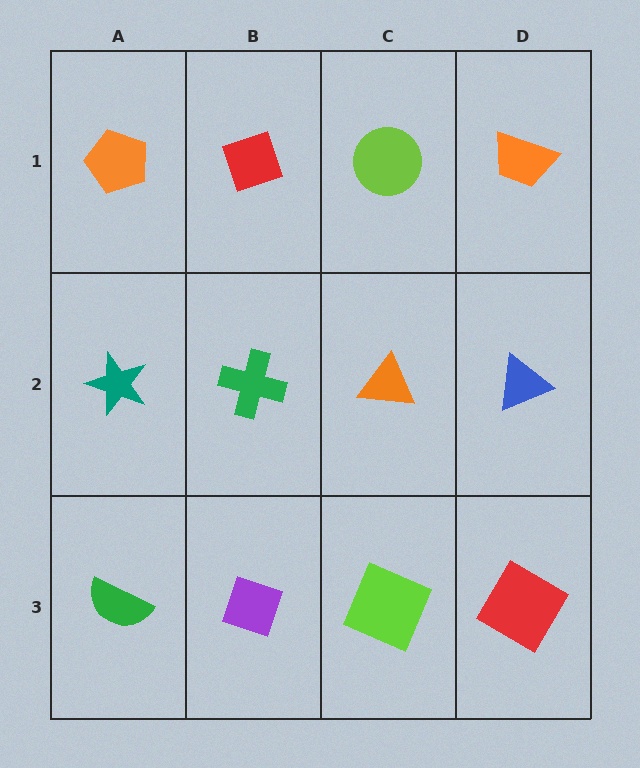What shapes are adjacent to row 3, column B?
A green cross (row 2, column B), a green semicircle (row 3, column A), a lime square (row 3, column C).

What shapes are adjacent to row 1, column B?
A green cross (row 2, column B), an orange pentagon (row 1, column A), a lime circle (row 1, column C).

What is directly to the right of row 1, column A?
A red diamond.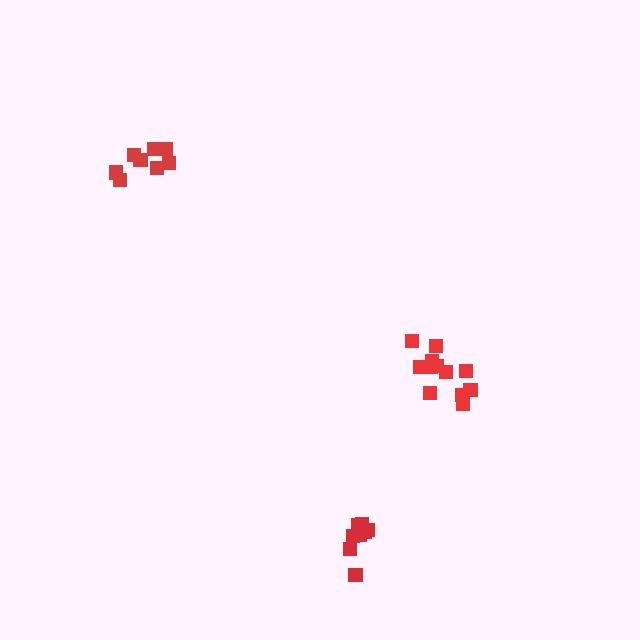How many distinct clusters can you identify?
There are 3 distinct clusters.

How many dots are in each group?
Group 1: 12 dots, Group 2: 8 dots, Group 3: 8 dots (28 total).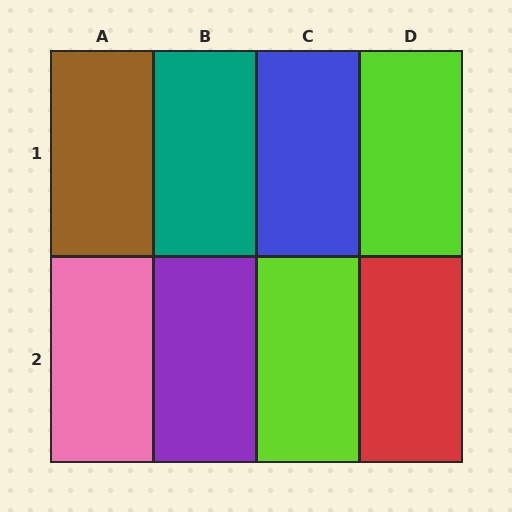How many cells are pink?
1 cell is pink.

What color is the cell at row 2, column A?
Pink.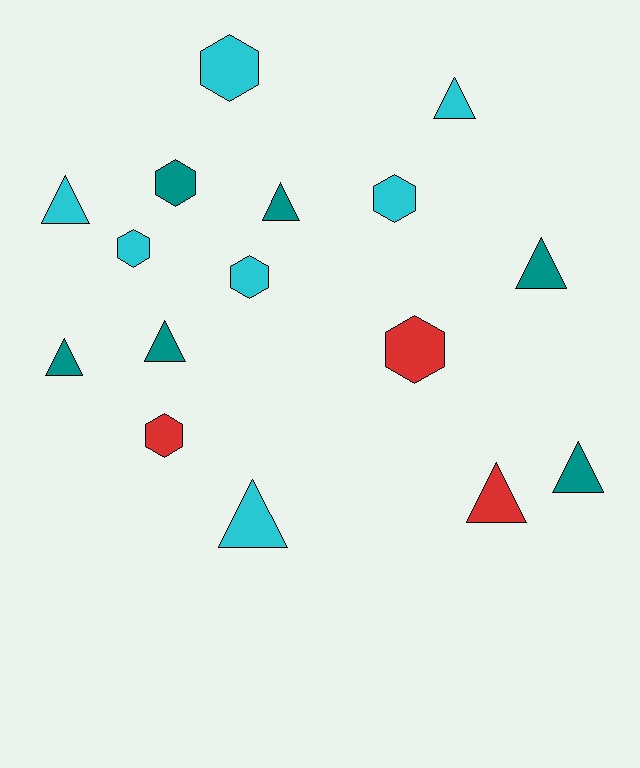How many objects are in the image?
There are 16 objects.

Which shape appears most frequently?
Triangle, with 9 objects.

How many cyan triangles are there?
There are 3 cyan triangles.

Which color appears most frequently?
Cyan, with 7 objects.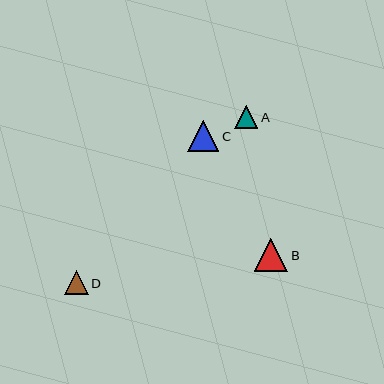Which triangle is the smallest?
Triangle A is the smallest with a size of approximately 23 pixels.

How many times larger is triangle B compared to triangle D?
Triangle B is approximately 1.4 times the size of triangle D.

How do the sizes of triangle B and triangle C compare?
Triangle B and triangle C are approximately the same size.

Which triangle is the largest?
Triangle B is the largest with a size of approximately 34 pixels.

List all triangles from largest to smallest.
From largest to smallest: B, C, D, A.